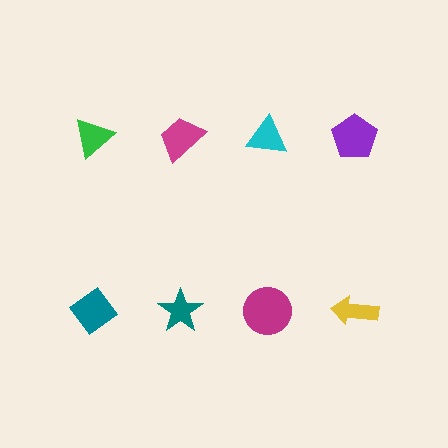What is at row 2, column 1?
A teal diamond.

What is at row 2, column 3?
A magenta circle.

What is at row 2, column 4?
A yellow arrow.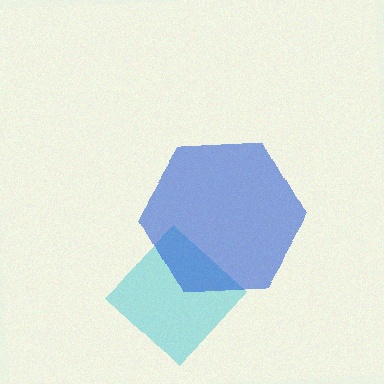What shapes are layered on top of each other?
The layered shapes are: a cyan diamond, a blue hexagon.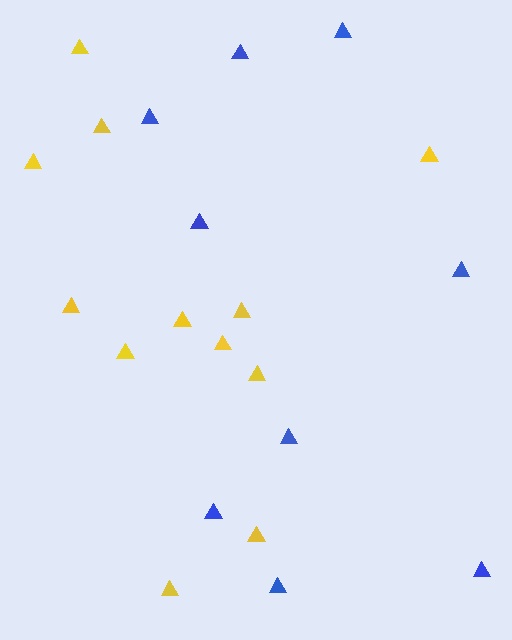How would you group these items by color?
There are 2 groups: one group of yellow triangles (12) and one group of blue triangles (9).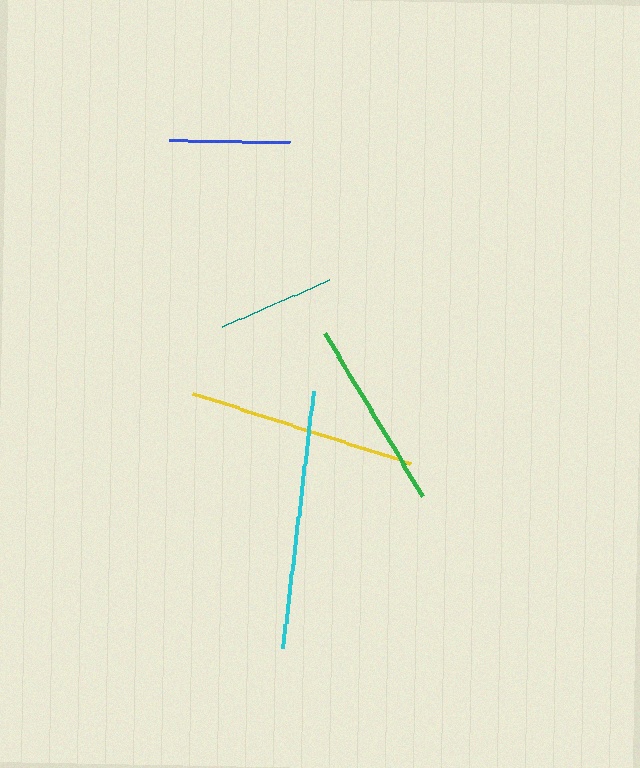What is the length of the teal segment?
The teal segment is approximately 117 pixels long.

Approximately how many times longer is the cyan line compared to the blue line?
The cyan line is approximately 2.1 times the length of the blue line.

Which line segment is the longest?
The cyan line is the longest at approximately 259 pixels.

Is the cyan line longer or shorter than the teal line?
The cyan line is longer than the teal line.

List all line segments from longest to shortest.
From longest to shortest: cyan, yellow, green, blue, teal.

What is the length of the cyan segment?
The cyan segment is approximately 259 pixels long.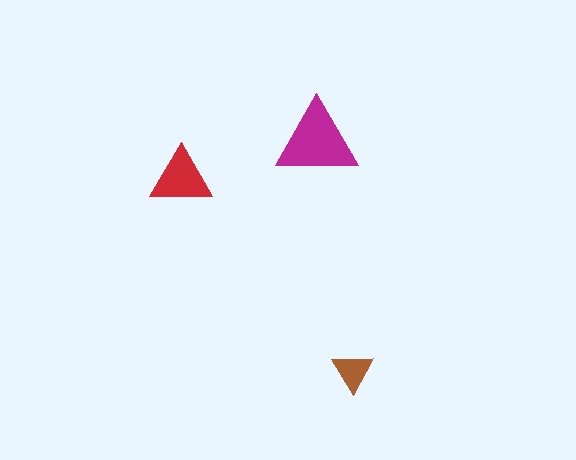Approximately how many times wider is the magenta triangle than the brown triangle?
About 2 times wider.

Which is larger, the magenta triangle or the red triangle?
The magenta one.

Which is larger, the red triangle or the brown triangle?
The red one.